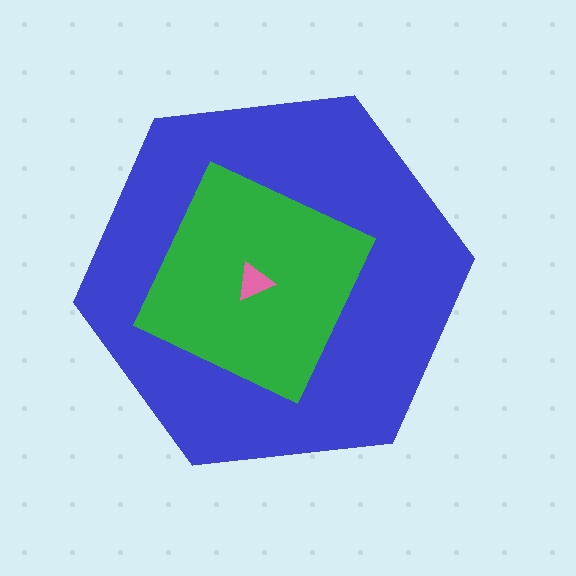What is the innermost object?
The pink triangle.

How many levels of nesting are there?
3.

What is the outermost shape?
The blue hexagon.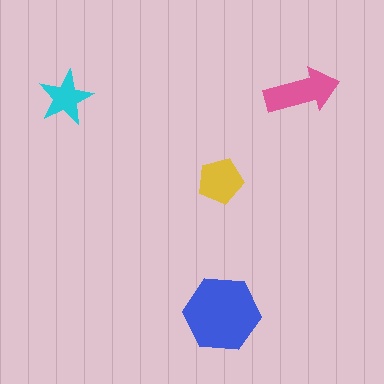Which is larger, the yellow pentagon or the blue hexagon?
The blue hexagon.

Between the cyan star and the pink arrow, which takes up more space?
The pink arrow.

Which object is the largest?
The blue hexagon.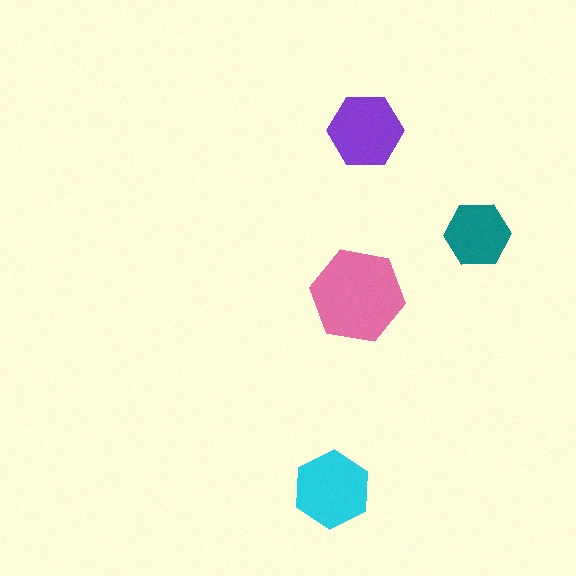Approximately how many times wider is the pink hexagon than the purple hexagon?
About 1.5 times wider.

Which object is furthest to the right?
The teal hexagon is rightmost.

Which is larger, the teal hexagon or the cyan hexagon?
The cyan one.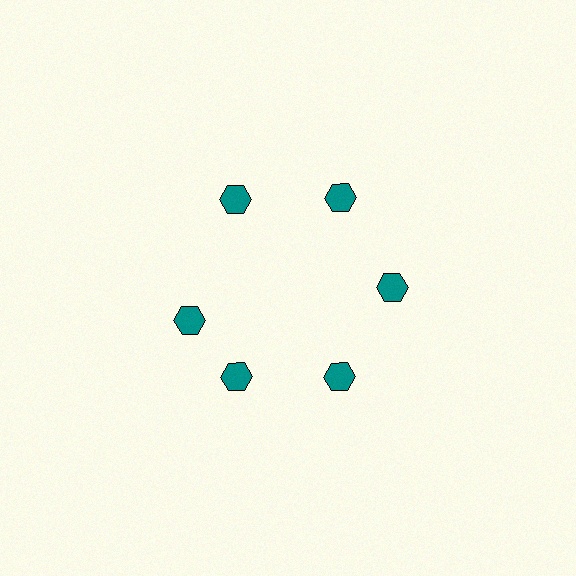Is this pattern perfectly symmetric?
No. The 6 teal hexagons are arranged in a ring, but one element near the 9 o'clock position is rotated out of alignment along the ring, breaking the 6-fold rotational symmetry.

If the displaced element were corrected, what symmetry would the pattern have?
It would have 6-fold rotational symmetry — the pattern would map onto itself every 60 degrees.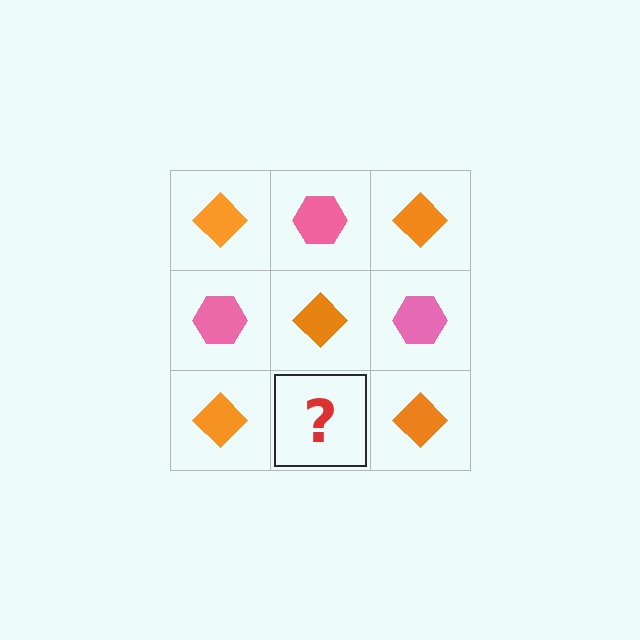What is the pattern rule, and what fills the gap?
The rule is that it alternates orange diamond and pink hexagon in a checkerboard pattern. The gap should be filled with a pink hexagon.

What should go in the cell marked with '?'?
The missing cell should contain a pink hexagon.